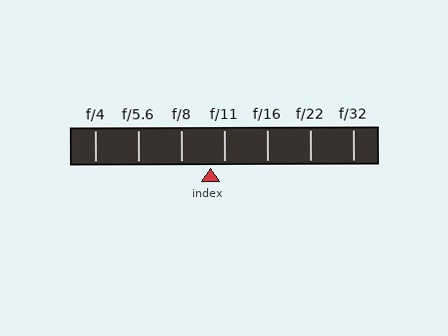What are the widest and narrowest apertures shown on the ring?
The widest aperture shown is f/4 and the narrowest is f/32.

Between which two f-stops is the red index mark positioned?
The index mark is between f/8 and f/11.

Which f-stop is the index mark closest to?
The index mark is closest to f/11.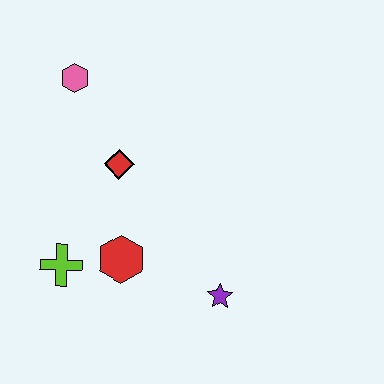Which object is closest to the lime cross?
The red hexagon is closest to the lime cross.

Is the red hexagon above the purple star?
Yes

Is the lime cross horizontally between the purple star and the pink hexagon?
No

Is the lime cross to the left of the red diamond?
Yes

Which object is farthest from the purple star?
The pink hexagon is farthest from the purple star.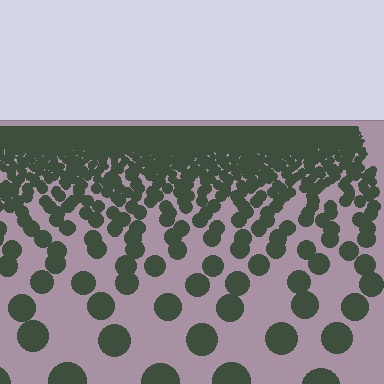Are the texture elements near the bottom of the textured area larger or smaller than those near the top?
Larger. Near the bottom, elements are closer to the viewer and appear at a bigger on-screen size.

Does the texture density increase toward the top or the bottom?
Density increases toward the top.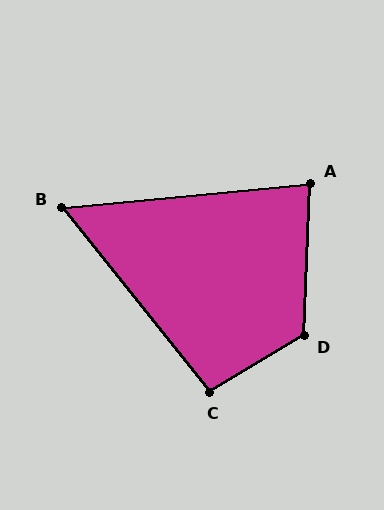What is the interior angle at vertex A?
Approximately 82 degrees (acute).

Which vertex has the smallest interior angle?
B, at approximately 57 degrees.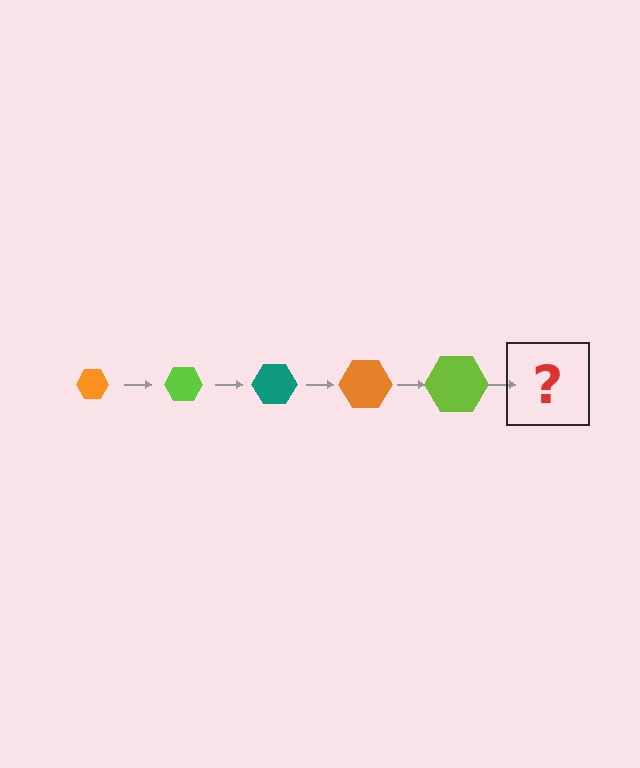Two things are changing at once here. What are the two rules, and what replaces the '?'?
The two rules are that the hexagon grows larger each step and the color cycles through orange, lime, and teal. The '?' should be a teal hexagon, larger than the previous one.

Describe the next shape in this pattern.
It should be a teal hexagon, larger than the previous one.